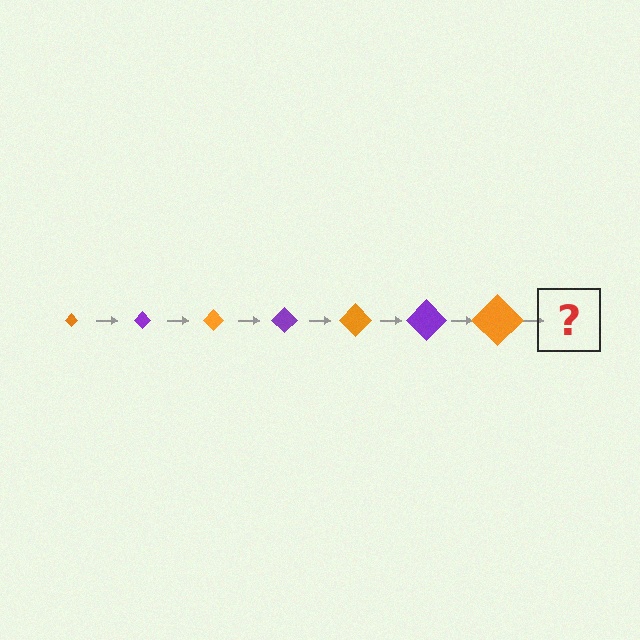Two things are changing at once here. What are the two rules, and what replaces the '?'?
The two rules are that the diamond grows larger each step and the color cycles through orange and purple. The '?' should be a purple diamond, larger than the previous one.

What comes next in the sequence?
The next element should be a purple diamond, larger than the previous one.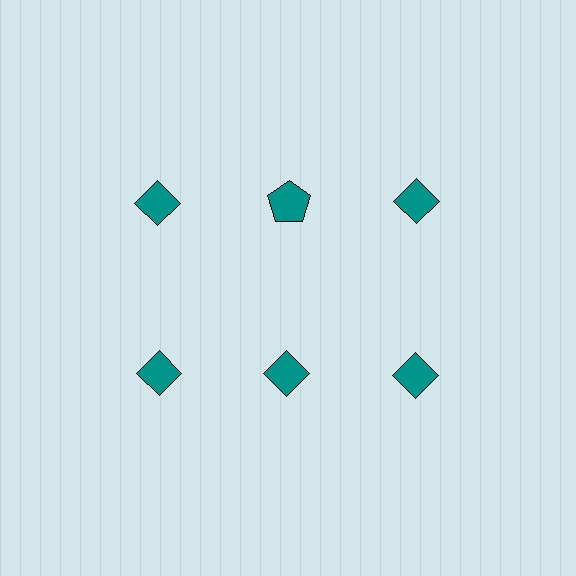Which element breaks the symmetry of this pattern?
The teal pentagon in the top row, second from left column breaks the symmetry. All other shapes are teal diamonds.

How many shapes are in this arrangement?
There are 6 shapes arranged in a grid pattern.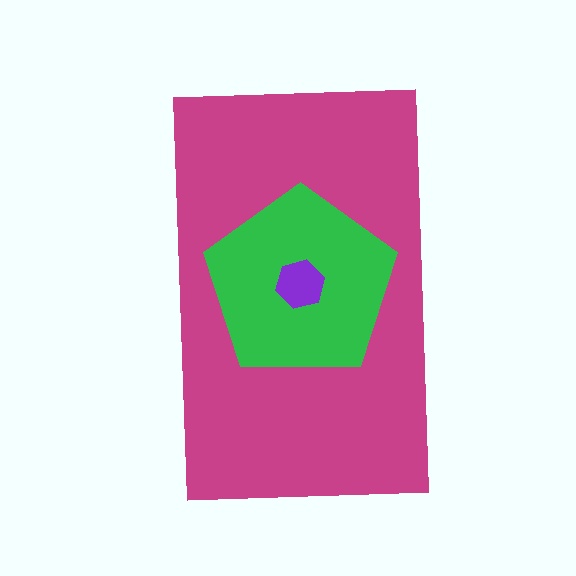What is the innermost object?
The purple hexagon.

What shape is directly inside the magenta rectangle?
The green pentagon.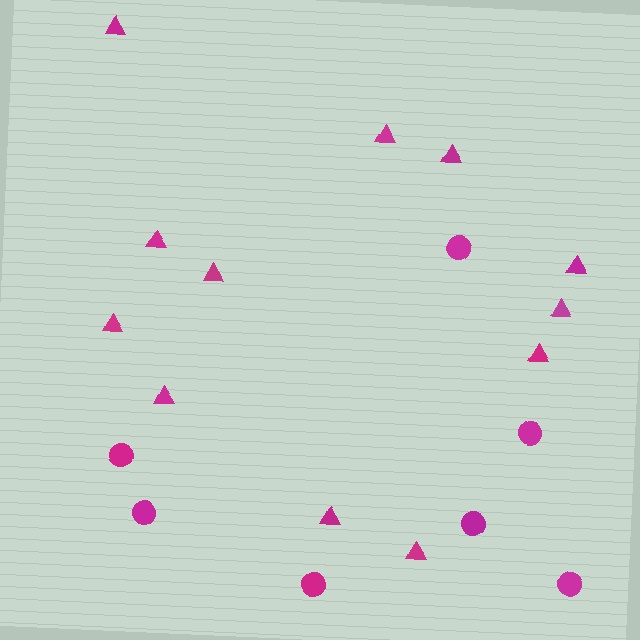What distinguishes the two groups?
There are 2 groups: one group of circles (7) and one group of triangles (12).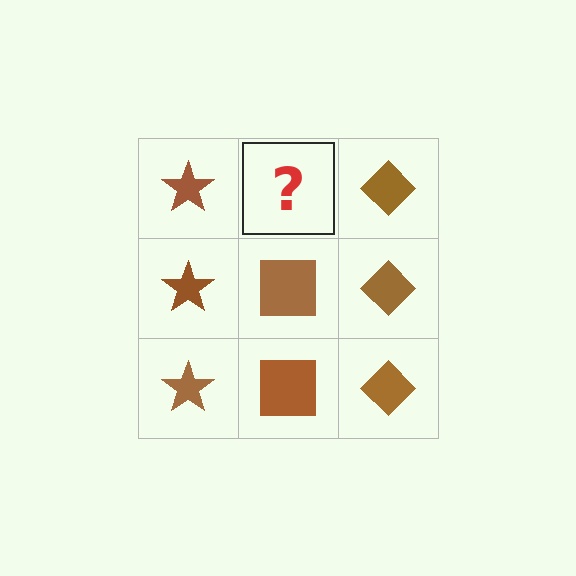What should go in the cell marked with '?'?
The missing cell should contain a brown square.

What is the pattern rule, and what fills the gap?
The rule is that each column has a consistent shape. The gap should be filled with a brown square.